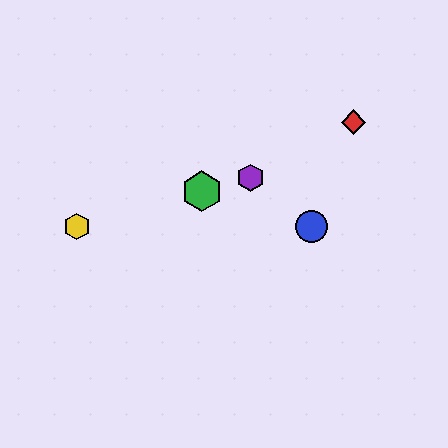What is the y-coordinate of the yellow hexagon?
The yellow hexagon is at y≈226.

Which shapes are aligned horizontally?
The blue circle, the yellow hexagon are aligned horizontally.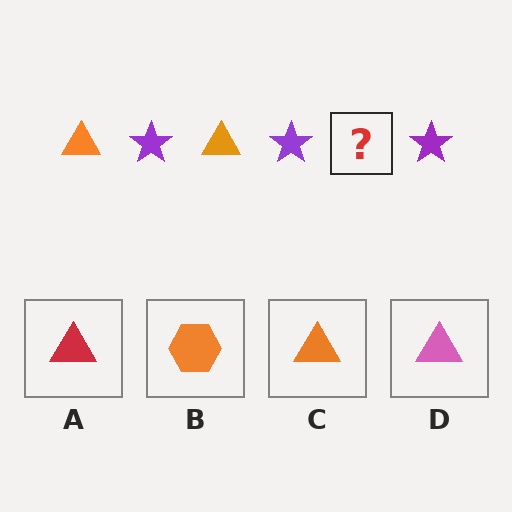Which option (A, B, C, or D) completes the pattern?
C.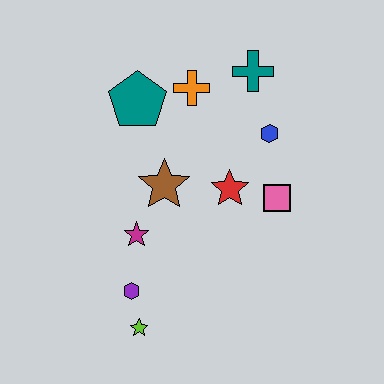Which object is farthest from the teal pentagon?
The lime star is farthest from the teal pentagon.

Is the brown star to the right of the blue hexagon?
No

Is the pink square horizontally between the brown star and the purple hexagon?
No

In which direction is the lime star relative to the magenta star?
The lime star is below the magenta star.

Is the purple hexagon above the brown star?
No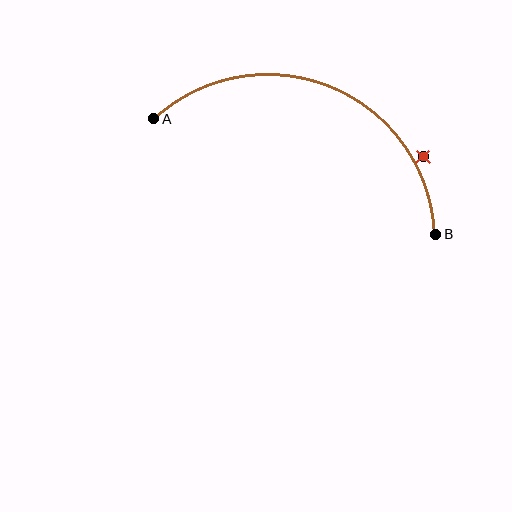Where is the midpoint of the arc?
The arc midpoint is the point on the curve farthest from the straight line joining A and B. It sits above that line.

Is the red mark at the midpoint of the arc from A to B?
No — the red mark does not lie on the arc at all. It sits slightly outside the curve.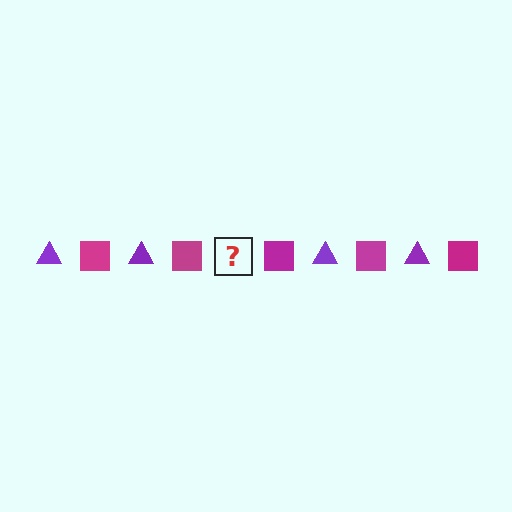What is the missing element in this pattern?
The missing element is a purple triangle.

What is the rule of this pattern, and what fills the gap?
The rule is that the pattern alternates between purple triangle and magenta square. The gap should be filled with a purple triangle.